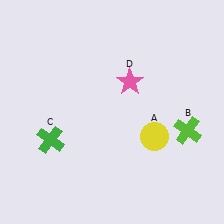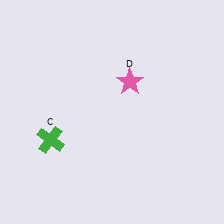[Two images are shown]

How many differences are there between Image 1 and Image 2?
There are 2 differences between the two images.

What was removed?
The lime cross (B), the yellow circle (A) were removed in Image 2.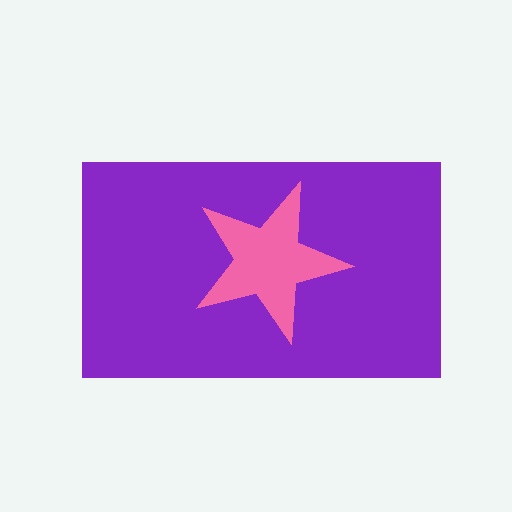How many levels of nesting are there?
2.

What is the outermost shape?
The purple rectangle.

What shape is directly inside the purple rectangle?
The pink star.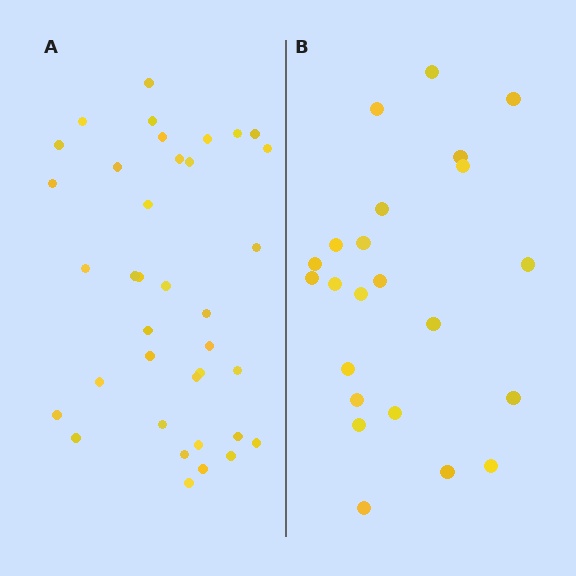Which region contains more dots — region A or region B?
Region A (the left region) has more dots.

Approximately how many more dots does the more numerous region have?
Region A has approximately 15 more dots than region B.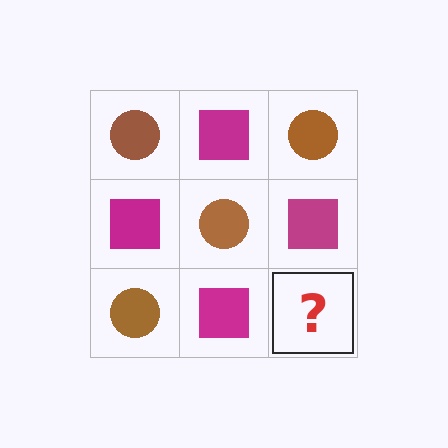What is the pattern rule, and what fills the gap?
The rule is that it alternates brown circle and magenta square in a checkerboard pattern. The gap should be filled with a brown circle.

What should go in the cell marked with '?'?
The missing cell should contain a brown circle.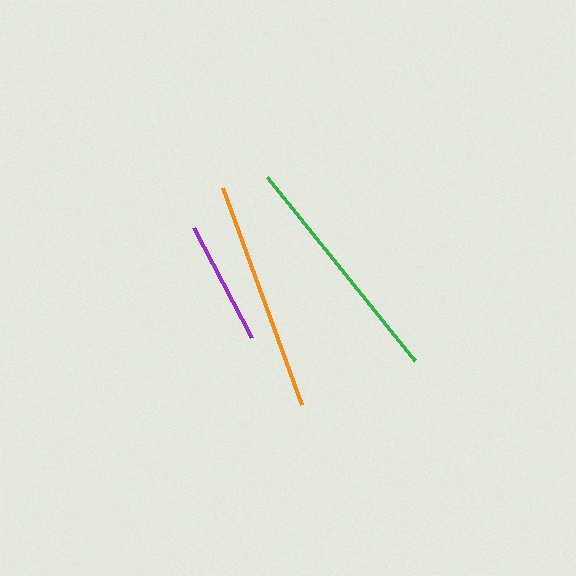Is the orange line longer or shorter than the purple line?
The orange line is longer than the purple line.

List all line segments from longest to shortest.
From longest to shortest: green, orange, purple.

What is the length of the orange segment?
The orange segment is approximately 231 pixels long.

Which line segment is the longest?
The green line is the longest at approximately 237 pixels.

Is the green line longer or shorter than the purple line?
The green line is longer than the purple line.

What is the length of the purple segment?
The purple segment is approximately 124 pixels long.